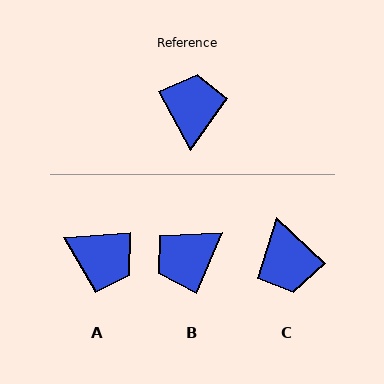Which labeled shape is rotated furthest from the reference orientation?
C, about 161 degrees away.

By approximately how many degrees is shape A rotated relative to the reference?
Approximately 114 degrees clockwise.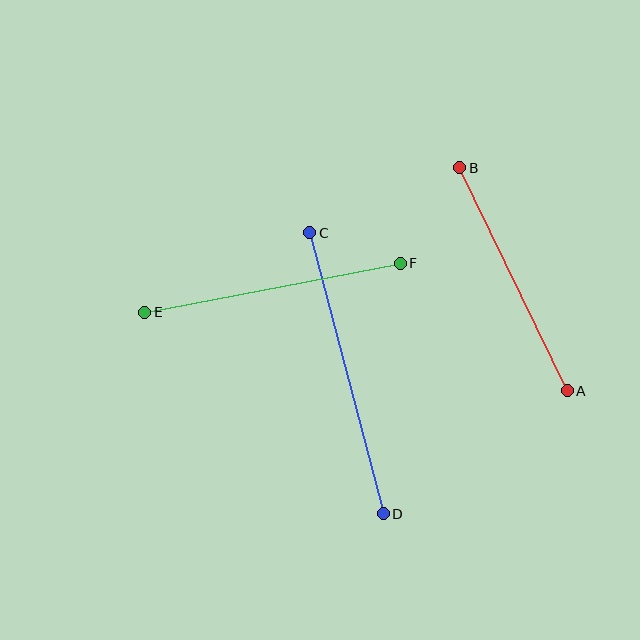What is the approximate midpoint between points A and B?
The midpoint is at approximately (513, 279) pixels.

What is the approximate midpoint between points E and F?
The midpoint is at approximately (273, 288) pixels.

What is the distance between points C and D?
The distance is approximately 291 pixels.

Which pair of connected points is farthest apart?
Points C and D are farthest apart.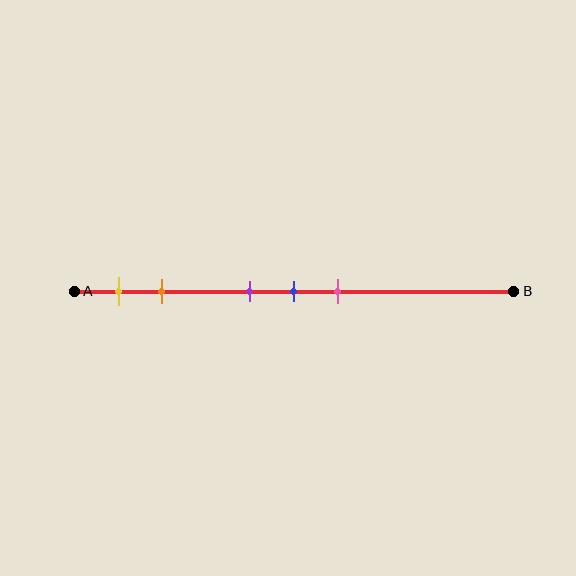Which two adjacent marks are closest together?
The purple and blue marks are the closest adjacent pair.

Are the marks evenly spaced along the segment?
No, the marks are not evenly spaced.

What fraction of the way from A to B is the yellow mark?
The yellow mark is approximately 10% (0.1) of the way from A to B.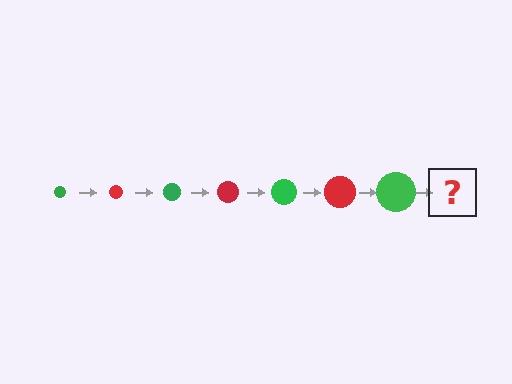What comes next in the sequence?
The next element should be a red circle, larger than the previous one.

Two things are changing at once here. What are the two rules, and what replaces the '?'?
The two rules are that the circle grows larger each step and the color cycles through green and red. The '?' should be a red circle, larger than the previous one.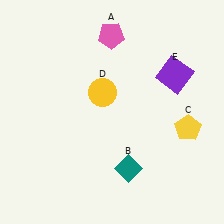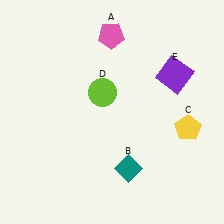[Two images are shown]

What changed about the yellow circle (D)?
In Image 1, D is yellow. In Image 2, it changed to lime.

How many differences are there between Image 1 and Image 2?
There is 1 difference between the two images.